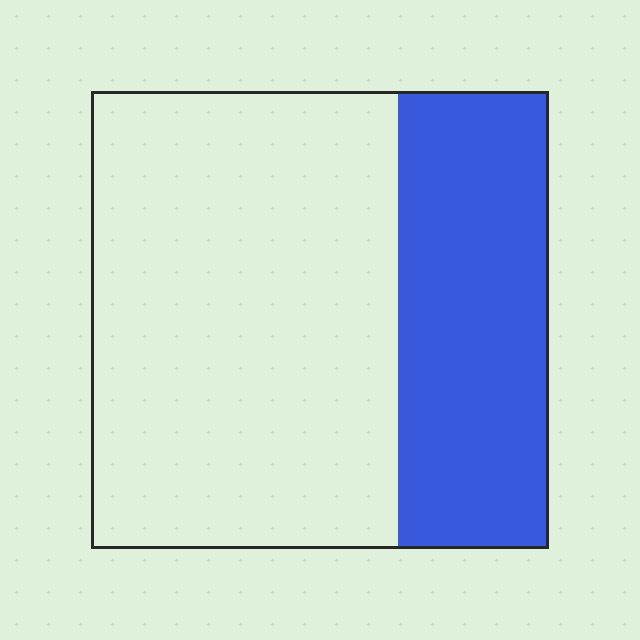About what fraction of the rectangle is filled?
About one third (1/3).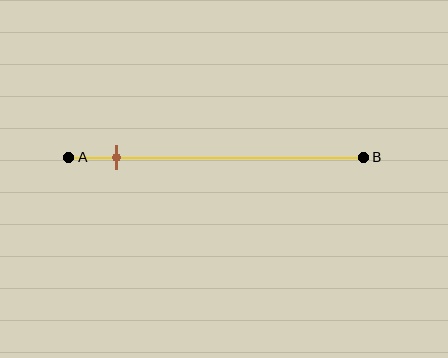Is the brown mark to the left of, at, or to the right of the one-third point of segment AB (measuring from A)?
The brown mark is to the left of the one-third point of segment AB.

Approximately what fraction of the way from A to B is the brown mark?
The brown mark is approximately 15% of the way from A to B.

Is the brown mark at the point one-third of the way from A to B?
No, the mark is at about 15% from A, not at the 33% one-third point.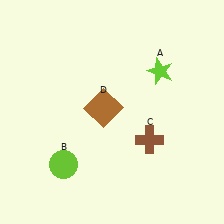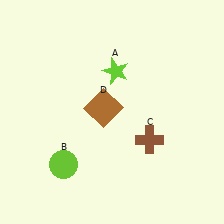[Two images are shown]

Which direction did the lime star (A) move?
The lime star (A) moved left.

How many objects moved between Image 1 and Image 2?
1 object moved between the two images.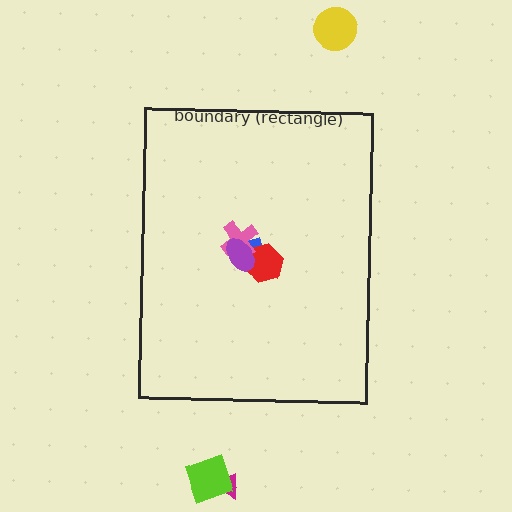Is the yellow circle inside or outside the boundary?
Outside.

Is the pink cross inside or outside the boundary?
Inside.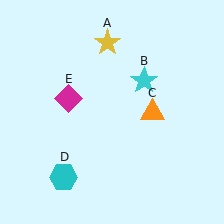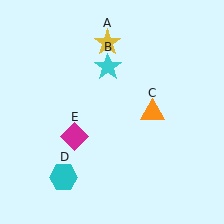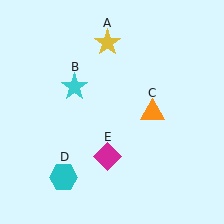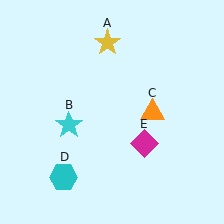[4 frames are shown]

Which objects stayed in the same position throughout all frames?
Yellow star (object A) and orange triangle (object C) and cyan hexagon (object D) remained stationary.